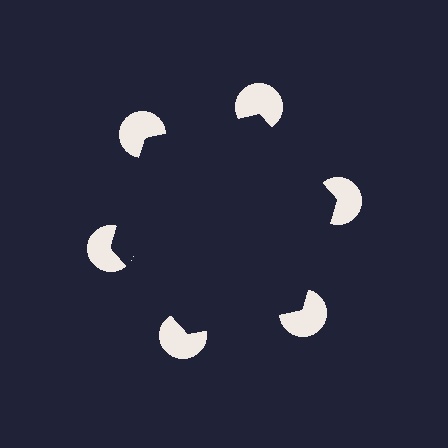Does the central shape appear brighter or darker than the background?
It typically appears slightly darker than the background, even though no actual brightness change is drawn.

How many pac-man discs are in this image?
There are 6 — one at each vertex of the illusory hexagon.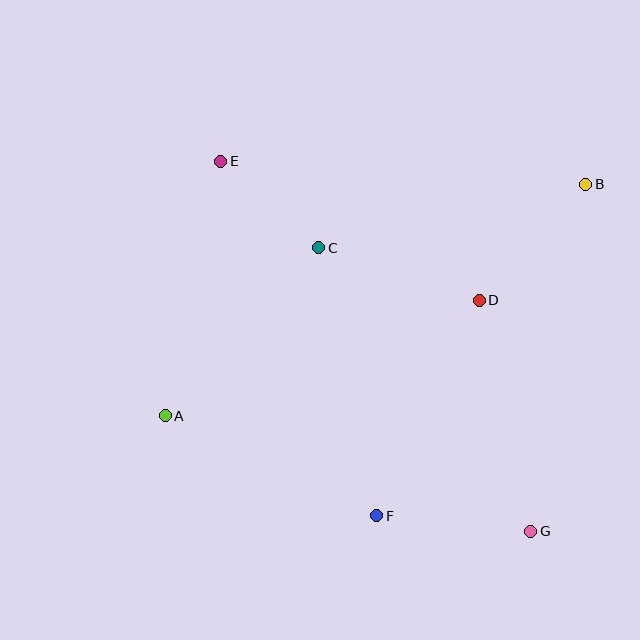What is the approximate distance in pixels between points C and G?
The distance between C and G is approximately 354 pixels.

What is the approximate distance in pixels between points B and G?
The distance between B and G is approximately 351 pixels.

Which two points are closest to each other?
Points C and E are closest to each other.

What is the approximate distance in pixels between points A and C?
The distance between A and C is approximately 228 pixels.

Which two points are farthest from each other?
Points E and G are farthest from each other.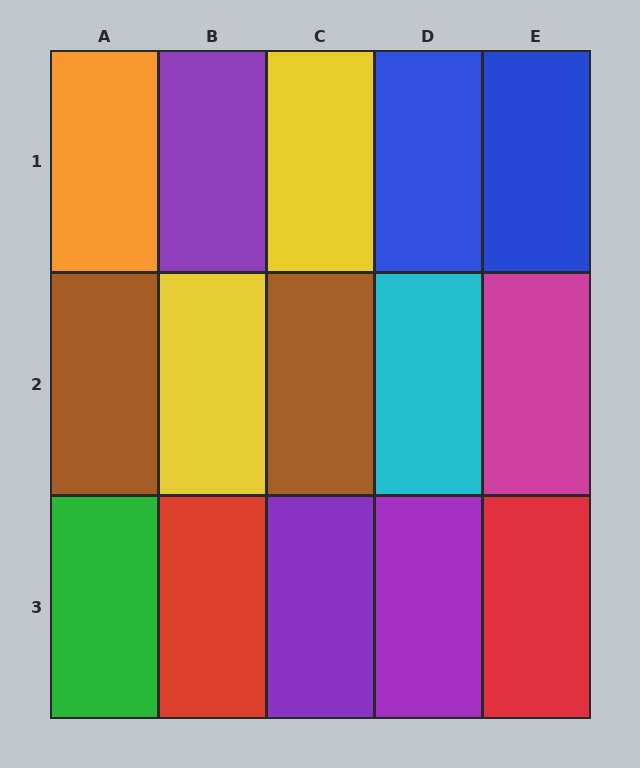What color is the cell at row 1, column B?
Purple.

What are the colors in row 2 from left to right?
Brown, yellow, brown, cyan, magenta.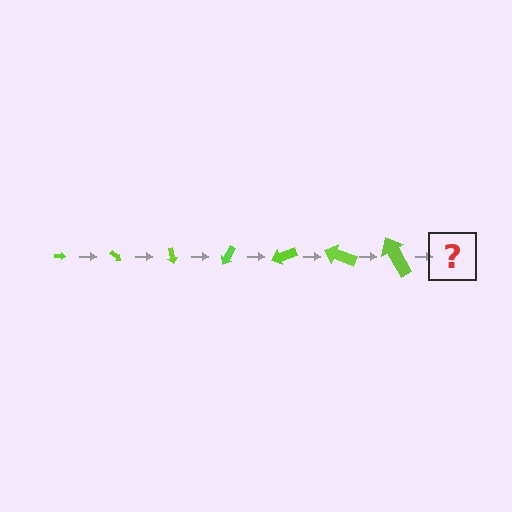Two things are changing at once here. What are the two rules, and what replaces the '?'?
The two rules are that the arrow grows larger each step and it rotates 40 degrees each step. The '?' should be an arrow, larger than the previous one and rotated 280 degrees from the start.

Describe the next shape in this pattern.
It should be an arrow, larger than the previous one and rotated 280 degrees from the start.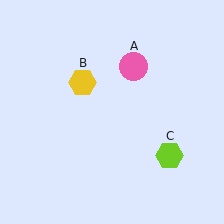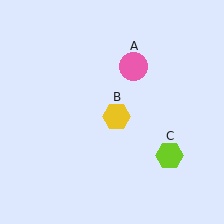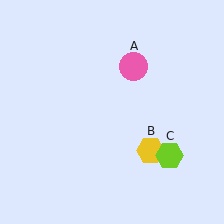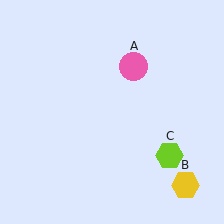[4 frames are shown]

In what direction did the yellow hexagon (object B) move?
The yellow hexagon (object B) moved down and to the right.